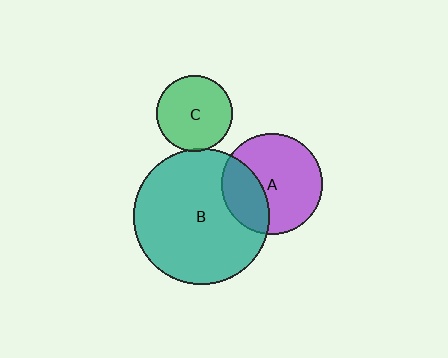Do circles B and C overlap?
Yes.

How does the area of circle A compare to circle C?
Approximately 1.8 times.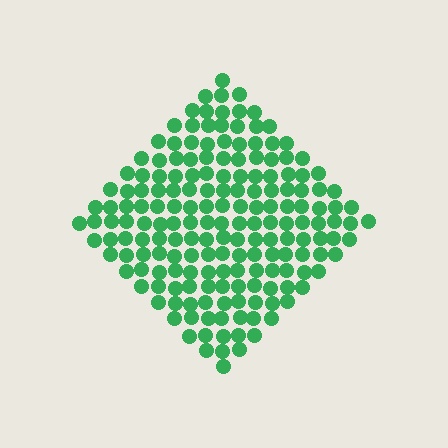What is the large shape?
The large shape is a diamond.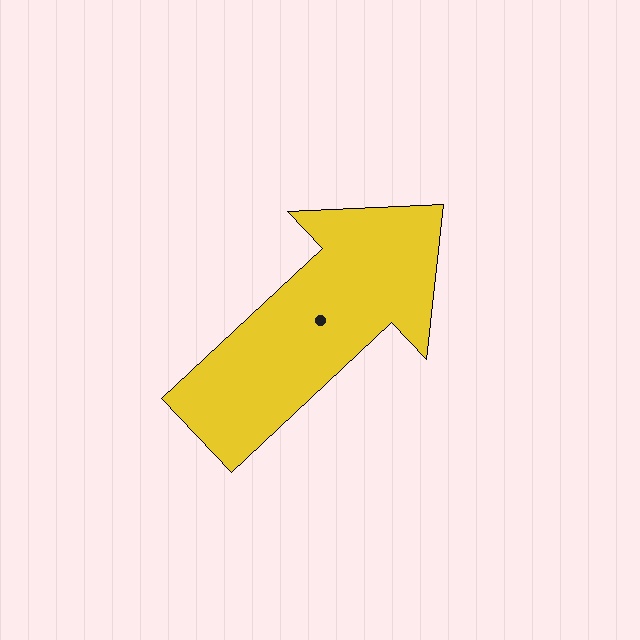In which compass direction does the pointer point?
Northeast.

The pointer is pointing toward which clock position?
Roughly 2 o'clock.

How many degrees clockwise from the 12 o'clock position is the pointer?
Approximately 47 degrees.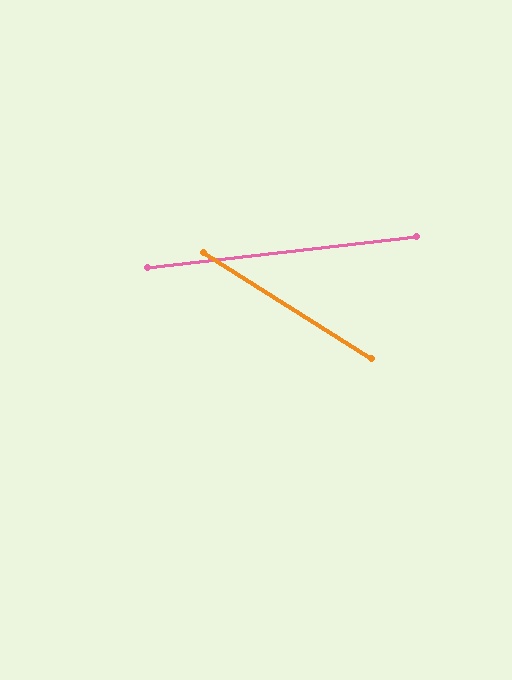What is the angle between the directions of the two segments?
Approximately 39 degrees.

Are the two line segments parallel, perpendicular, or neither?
Neither parallel nor perpendicular — they differ by about 39°.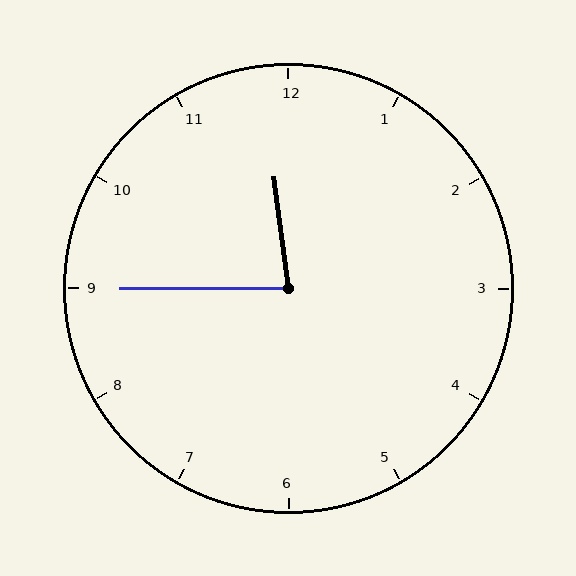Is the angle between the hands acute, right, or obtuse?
It is acute.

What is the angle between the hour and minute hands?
Approximately 82 degrees.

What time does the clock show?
11:45.